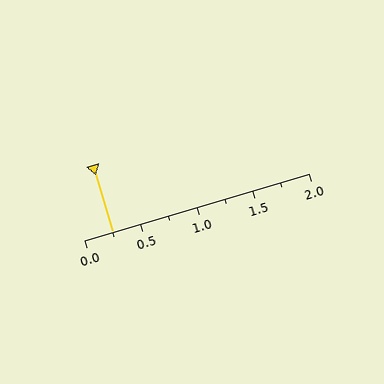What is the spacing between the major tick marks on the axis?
The major ticks are spaced 0.5 apart.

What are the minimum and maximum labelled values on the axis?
The axis runs from 0.0 to 2.0.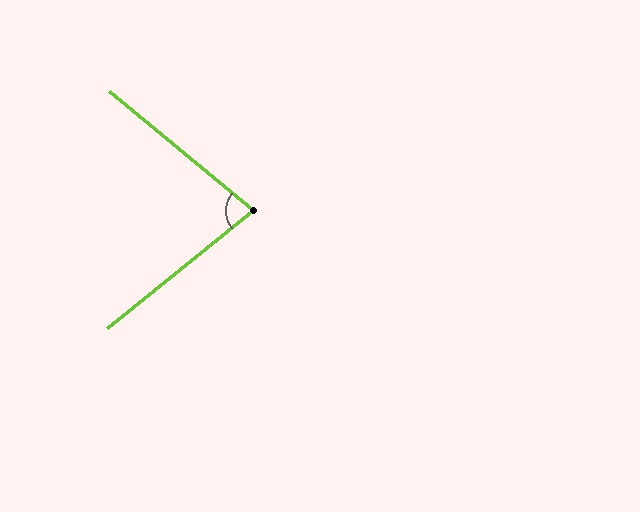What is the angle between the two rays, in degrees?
Approximately 78 degrees.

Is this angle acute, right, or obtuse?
It is acute.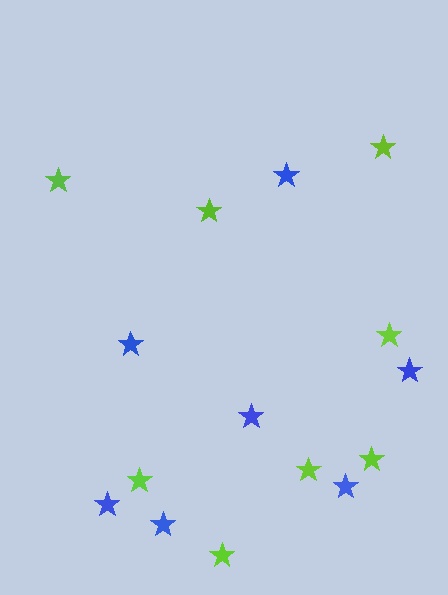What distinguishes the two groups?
There are 2 groups: one group of lime stars (8) and one group of blue stars (7).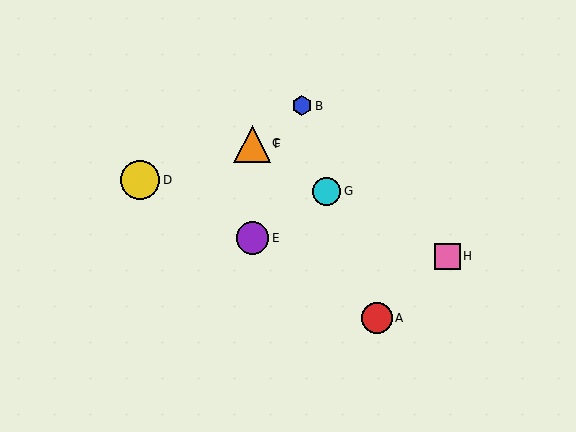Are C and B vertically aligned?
No, C is at x≈252 and B is at x≈302.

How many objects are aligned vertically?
3 objects (C, E, F) are aligned vertically.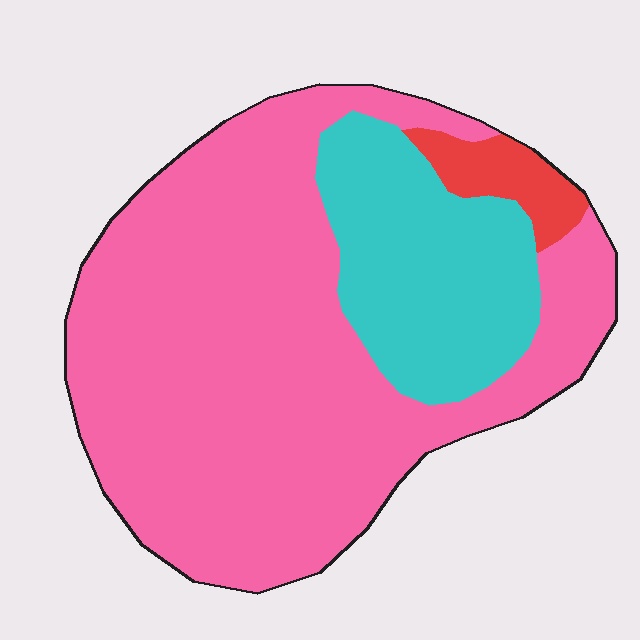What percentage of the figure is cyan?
Cyan takes up less than a quarter of the figure.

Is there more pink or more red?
Pink.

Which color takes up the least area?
Red, at roughly 5%.